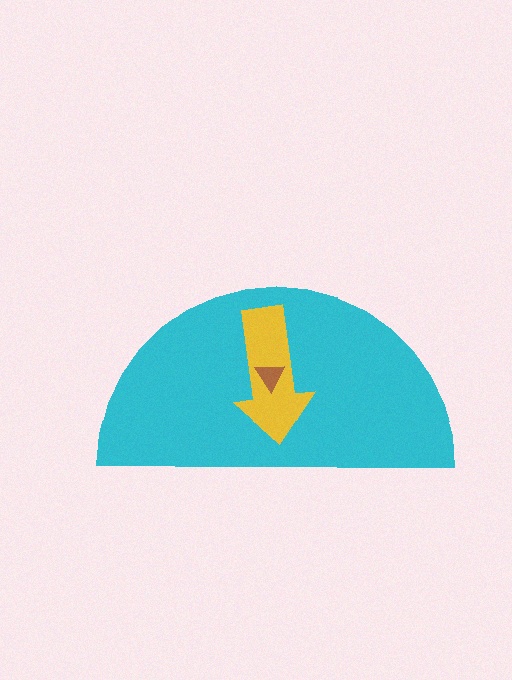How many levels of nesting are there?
3.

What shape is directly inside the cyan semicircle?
The yellow arrow.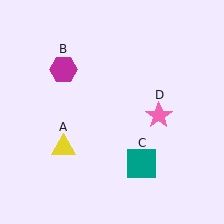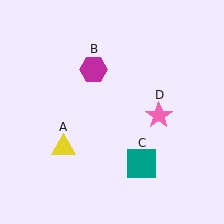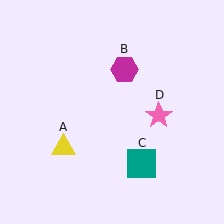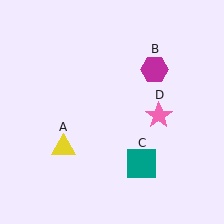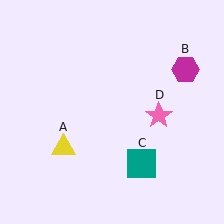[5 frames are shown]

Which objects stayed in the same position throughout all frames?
Yellow triangle (object A) and teal square (object C) and pink star (object D) remained stationary.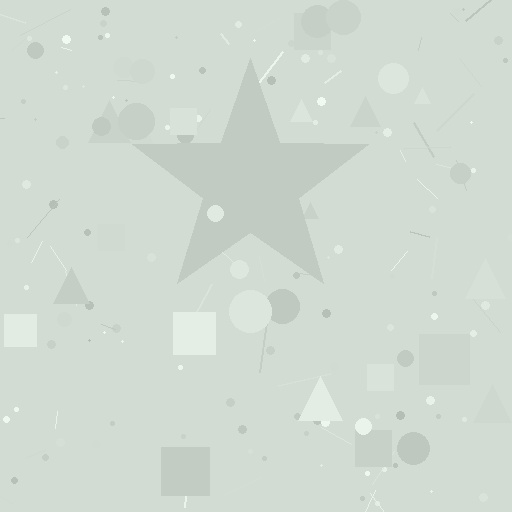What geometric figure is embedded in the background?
A star is embedded in the background.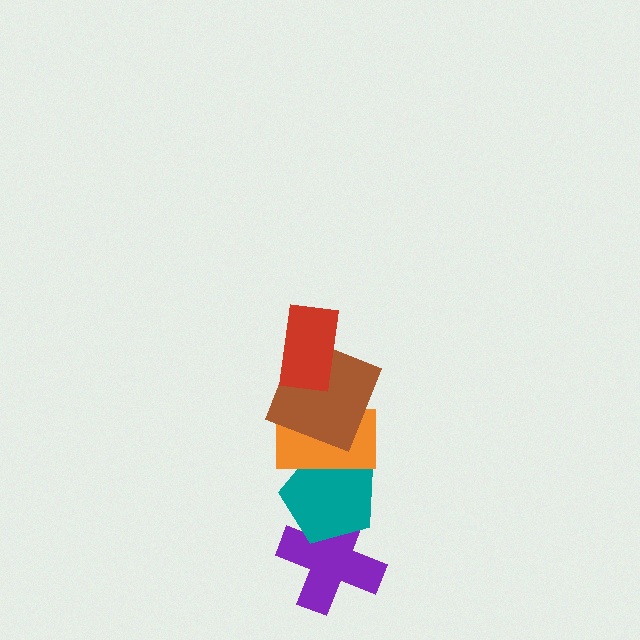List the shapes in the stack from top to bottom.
From top to bottom: the red rectangle, the brown square, the orange rectangle, the teal pentagon, the purple cross.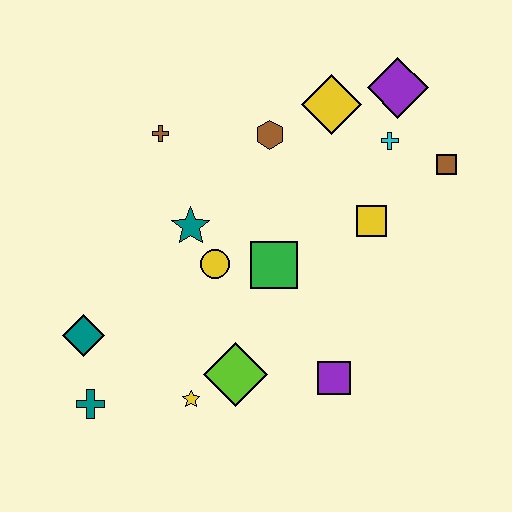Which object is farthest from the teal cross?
The purple diamond is farthest from the teal cross.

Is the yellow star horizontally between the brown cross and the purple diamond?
Yes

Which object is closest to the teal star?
The yellow circle is closest to the teal star.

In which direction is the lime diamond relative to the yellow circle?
The lime diamond is below the yellow circle.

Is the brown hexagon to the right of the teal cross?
Yes